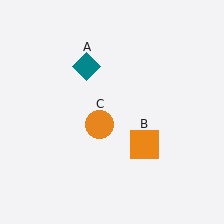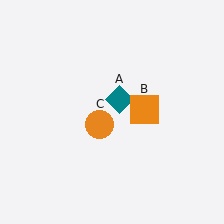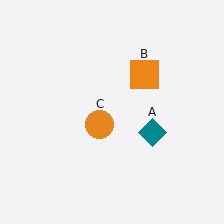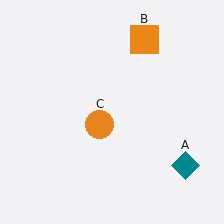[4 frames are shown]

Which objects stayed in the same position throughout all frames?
Orange circle (object C) remained stationary.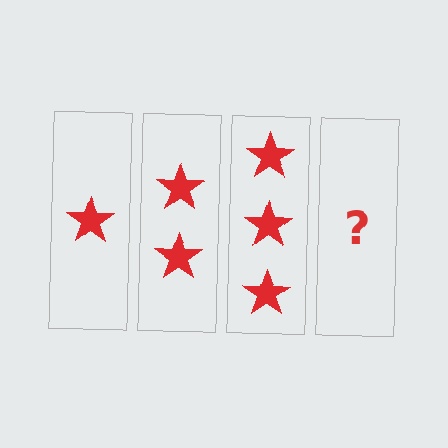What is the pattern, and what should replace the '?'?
The pattern is that each step adds one more star. The '?' should be 4 stars.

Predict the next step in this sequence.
The next step is 4 stars.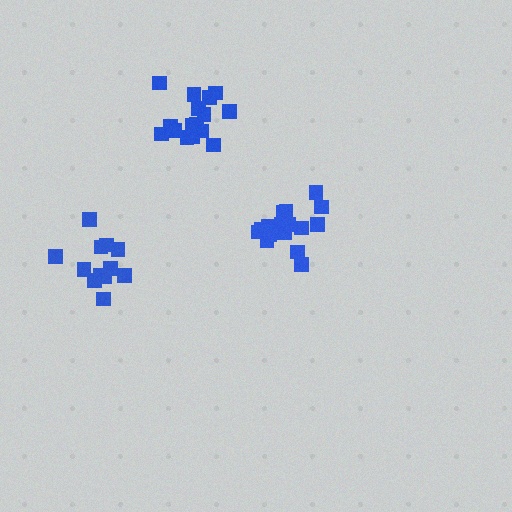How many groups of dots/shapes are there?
There are 3 groups.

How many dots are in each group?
Group 1: 12 dots, Group 2: 16 dots, Group 3: 16 dots (44 total).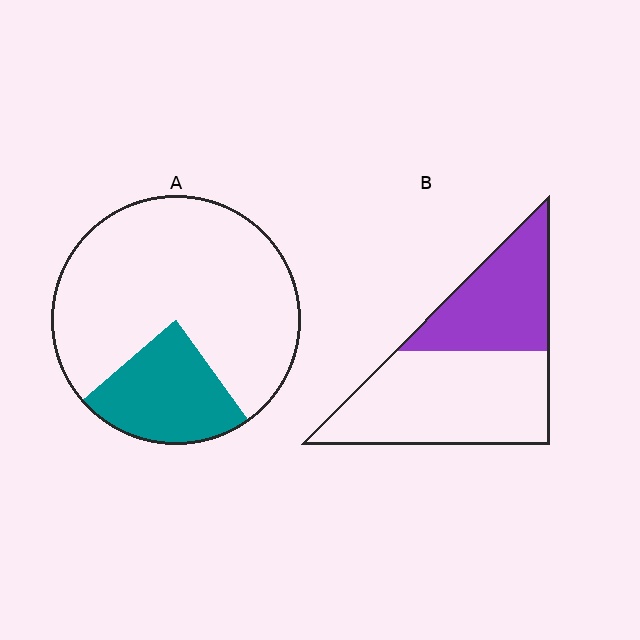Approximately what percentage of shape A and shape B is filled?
A is approximately 25% and B is approximately 40%.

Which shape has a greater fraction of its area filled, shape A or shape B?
Shape B.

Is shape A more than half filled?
No.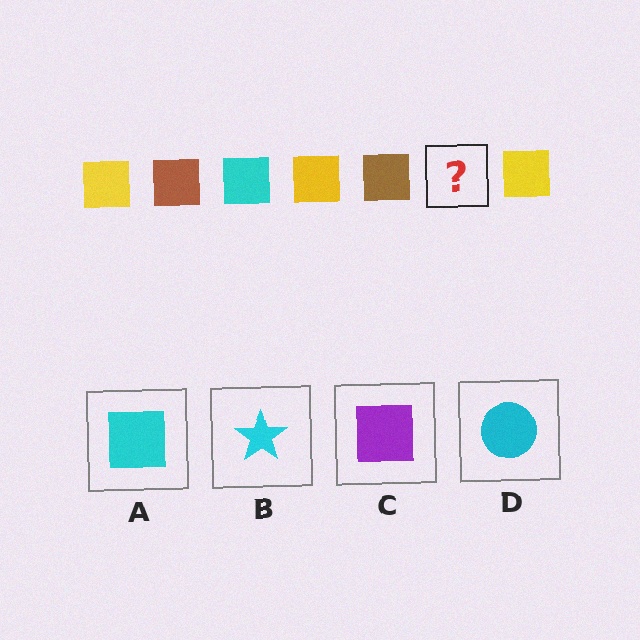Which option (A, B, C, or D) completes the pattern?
A.